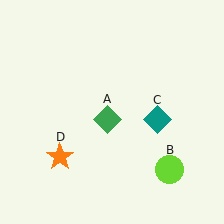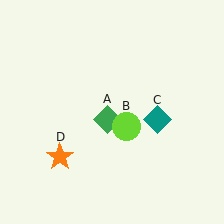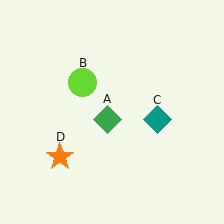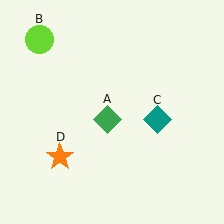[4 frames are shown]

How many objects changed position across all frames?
1 object changed position: lime circle (object B).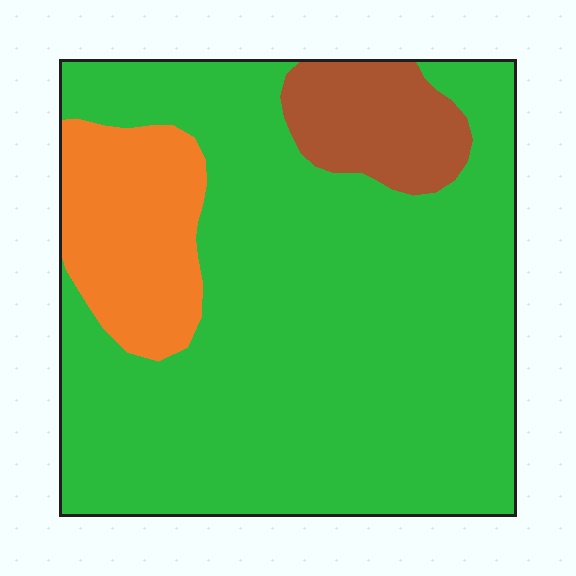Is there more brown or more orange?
Orange.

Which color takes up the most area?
Green, at roughly 75%.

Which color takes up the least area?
Brown, at roughly 10%.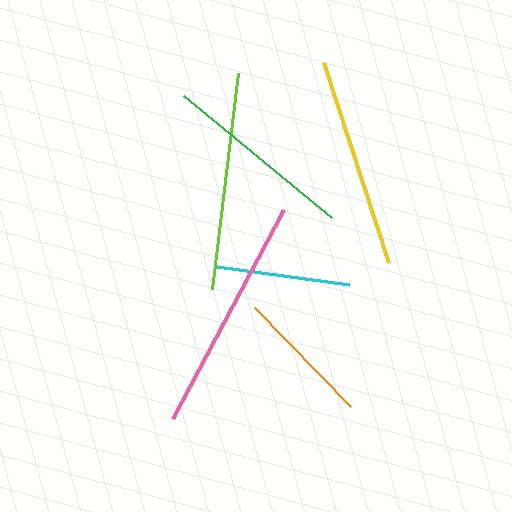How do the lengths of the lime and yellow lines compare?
The lime and yellow lines are approximately the same length.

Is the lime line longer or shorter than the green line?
The lime line is longer than the green line.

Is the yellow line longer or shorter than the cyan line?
The yellow line is longer than the cyan line.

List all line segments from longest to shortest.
From longest to shortest: pink, lime, yellow, green, orange, cyan.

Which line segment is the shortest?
The cyan line is the shortest at approximately 133 pixels.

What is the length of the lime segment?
The lime segment is approximately 218 pixels long.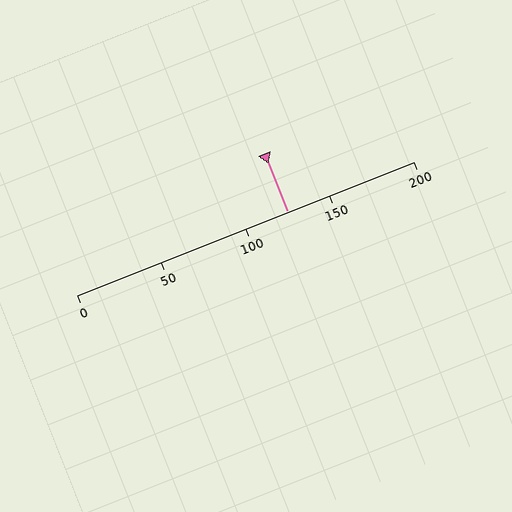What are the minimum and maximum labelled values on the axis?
The axis runs from 0 to 200.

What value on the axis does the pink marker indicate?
The marker indicates approximately 125.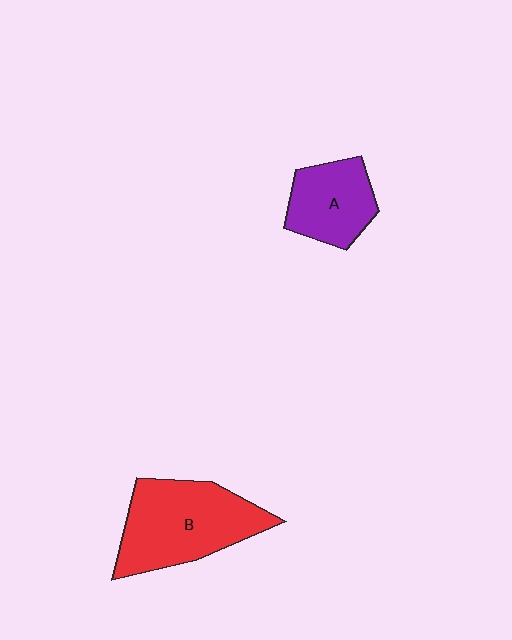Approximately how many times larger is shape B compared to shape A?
Approximately 1.6 times.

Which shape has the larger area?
Shape B (red).